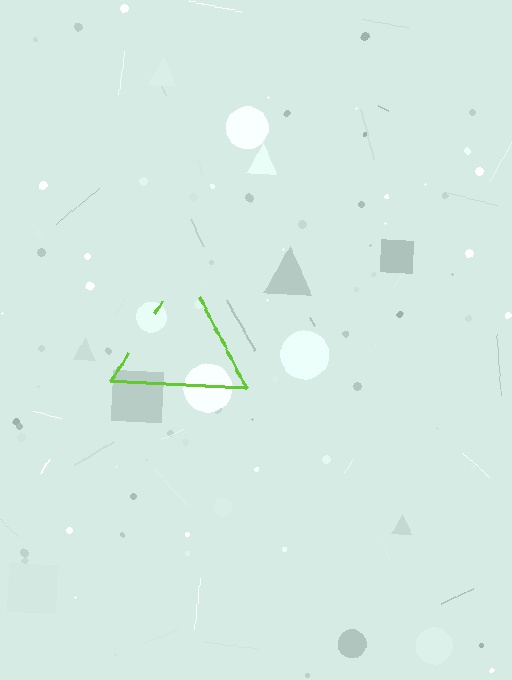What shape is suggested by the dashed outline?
The dashed outline suggests a triangle.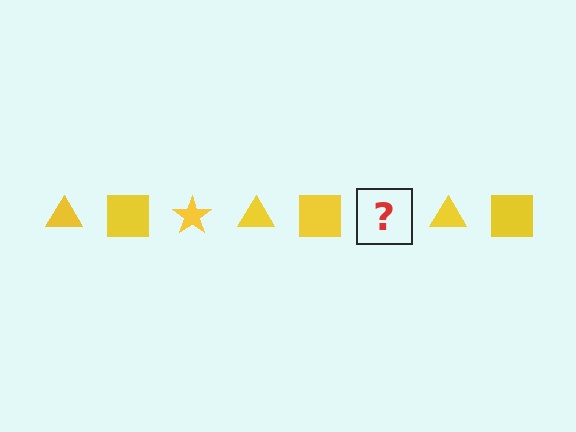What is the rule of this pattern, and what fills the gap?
The rule is that the pattern cycles through triangle, square, star shapes in yellow. The gap should be filled with a yellow star.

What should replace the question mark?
The question mark should be replaced with a yellow star.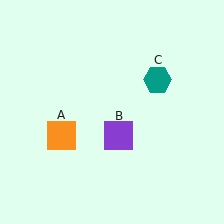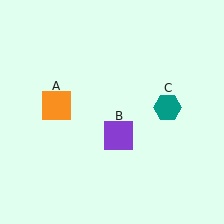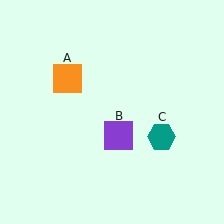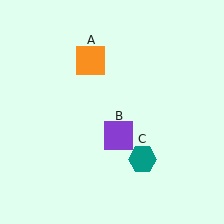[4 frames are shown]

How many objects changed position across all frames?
2 objects changed position: orange square (object A), teal hexagon (object C).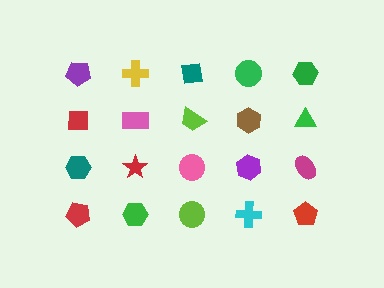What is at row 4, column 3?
A lime circle.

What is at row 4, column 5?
A red pentagon.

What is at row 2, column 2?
A pink rectangle.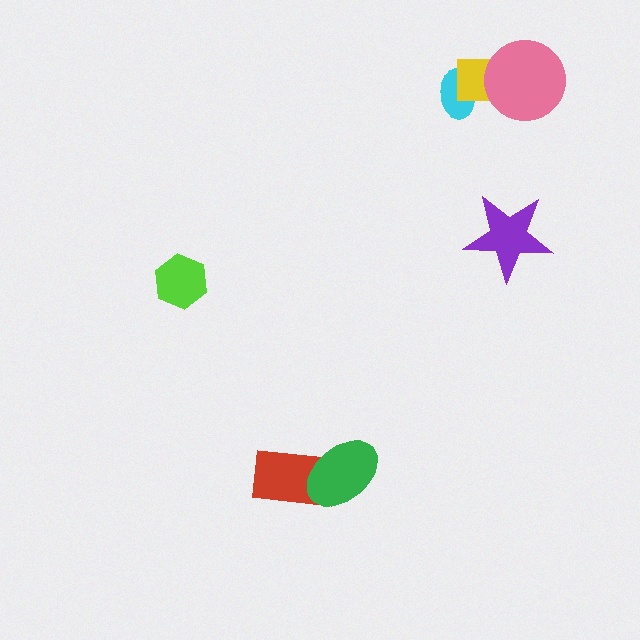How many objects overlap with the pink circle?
1 object overlaps with the pink circle.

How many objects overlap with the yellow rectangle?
2 objects overlap with the yellow rectangle.